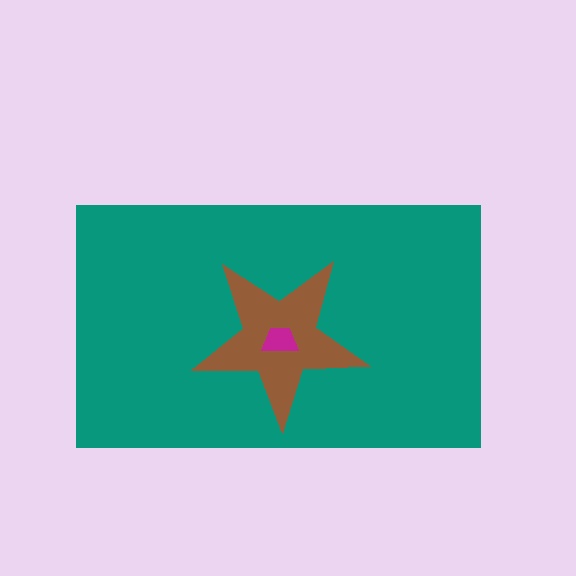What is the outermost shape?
The teal rectangle.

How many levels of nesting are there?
3.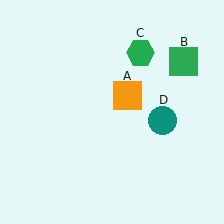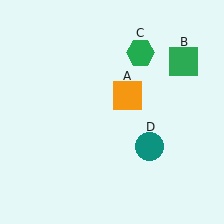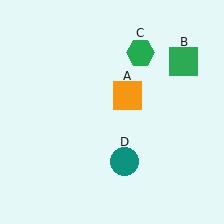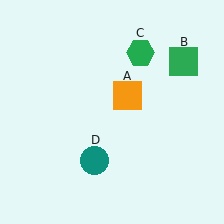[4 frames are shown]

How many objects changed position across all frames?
1 object changed position: teal circle (object D).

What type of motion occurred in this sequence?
The teal circle (object D) rotated clockwise around the center of the scene.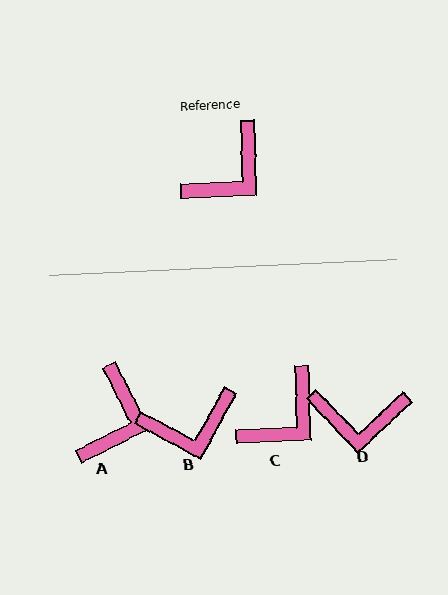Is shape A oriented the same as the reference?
No, it is off by about 25 degrees.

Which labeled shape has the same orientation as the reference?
C.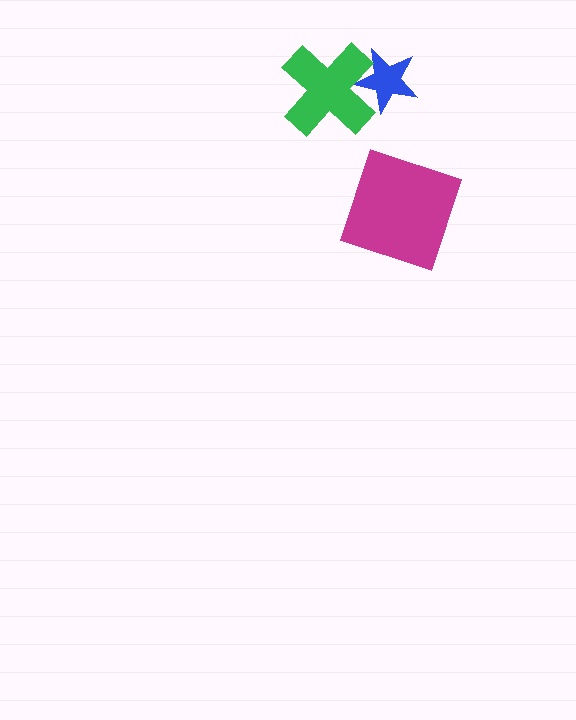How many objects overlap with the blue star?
1 object overlaps with the blue star.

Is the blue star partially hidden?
Yes, it is partially covered by another shape.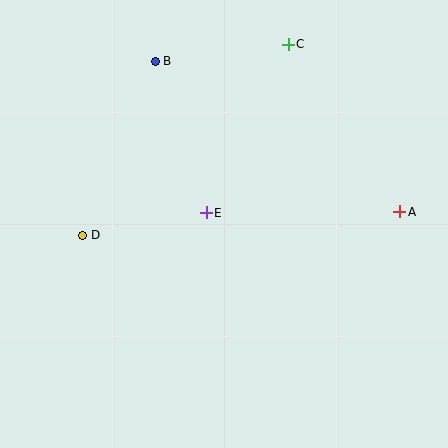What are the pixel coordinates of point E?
Point E is at (206, 213).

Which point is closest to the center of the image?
Point E at (206, 213) is closest to the center.